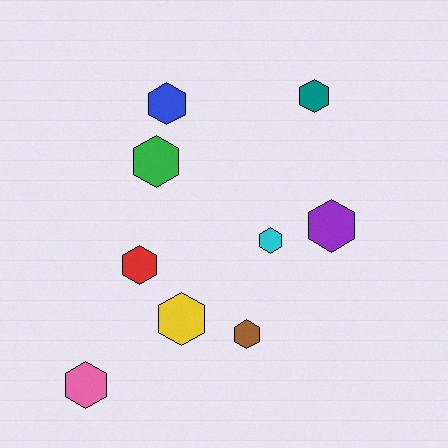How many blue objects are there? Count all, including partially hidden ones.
There is 1 blue object.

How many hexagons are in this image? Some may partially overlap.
There are 9 hexagons.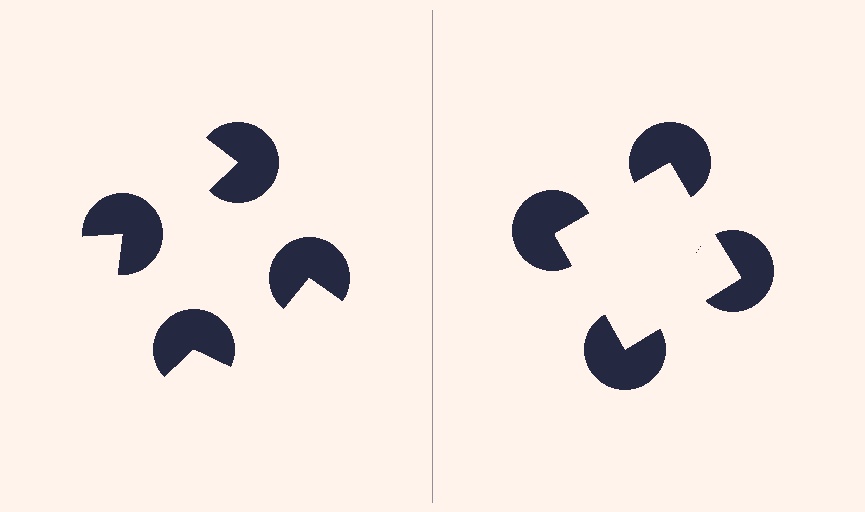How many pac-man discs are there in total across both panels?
8 — 4 on each side.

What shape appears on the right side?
An illusory square.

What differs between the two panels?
The pac-man discs are positioned identically on both sides; only the wedge orientations differ. On the right they align to a square; on the left they are misaligned.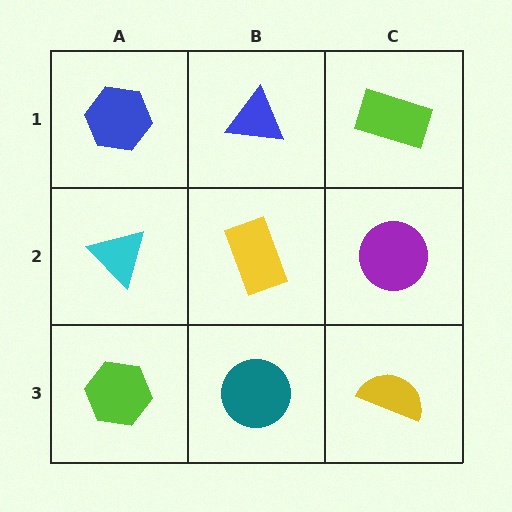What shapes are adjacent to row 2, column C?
A lime rectangle (row 1, column C), a yellow semicircle (row 3, column C), a yellow rectangle (row 2, column B).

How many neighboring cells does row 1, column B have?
3.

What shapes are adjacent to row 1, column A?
A cyan triangle (row 2, column A), a blue triangle (row 1, column B).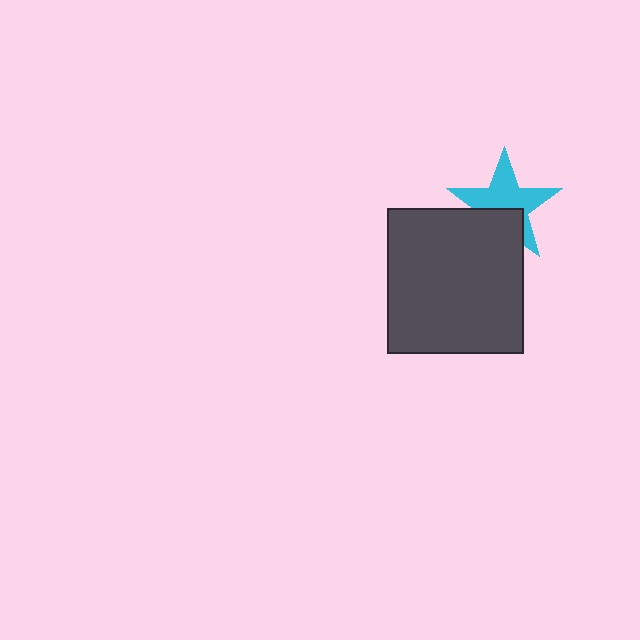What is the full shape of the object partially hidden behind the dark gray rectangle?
The partially hidden object is a cyan star.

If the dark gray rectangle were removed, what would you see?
You would see the complete cyan star.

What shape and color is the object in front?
The object in front is a dark gray rectangle.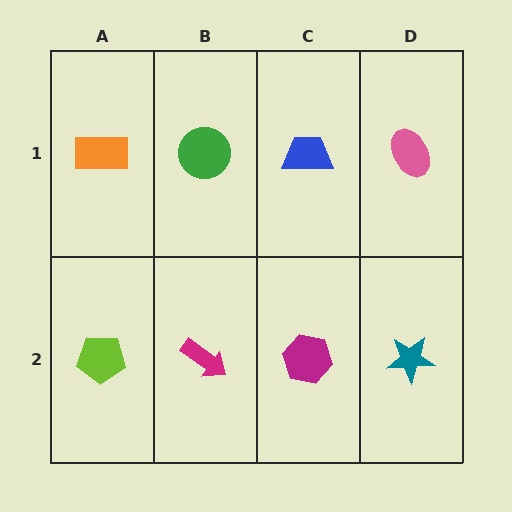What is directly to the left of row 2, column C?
A magenta arrow.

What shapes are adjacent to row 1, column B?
A magenta arrow (row 2, column B), an orange rectangle (row 1, column A), a blue trapezoid (row 1, column C).